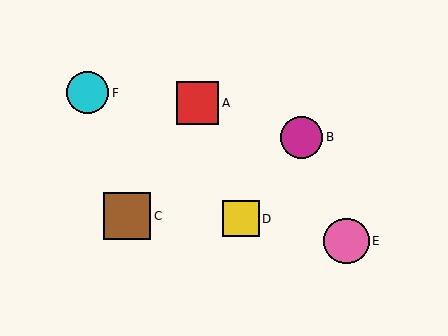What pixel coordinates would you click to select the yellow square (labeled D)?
Click at (241, 219) to select the yellow square D.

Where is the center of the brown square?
The center of the brown square is at (127, 216).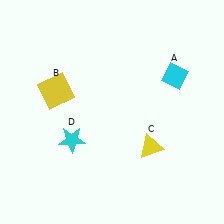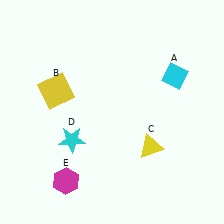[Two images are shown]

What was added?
A magenta hexagon (E) was added in Image 2.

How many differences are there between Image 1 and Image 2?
There is 1 difference between the two images.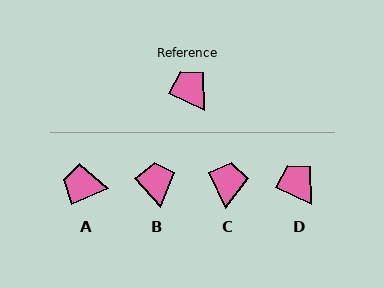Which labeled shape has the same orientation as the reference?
D.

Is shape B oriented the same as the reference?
No, it is off by about 24 degrees.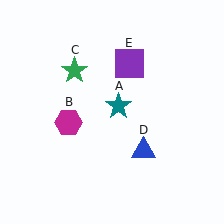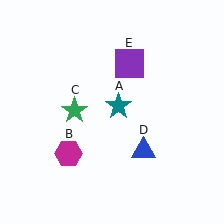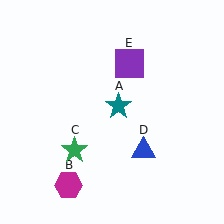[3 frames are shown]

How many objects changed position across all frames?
2 objects changed position: magenta hexagon (object B), green star (object C).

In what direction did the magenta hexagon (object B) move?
The magenta hexagon (object B) moved down.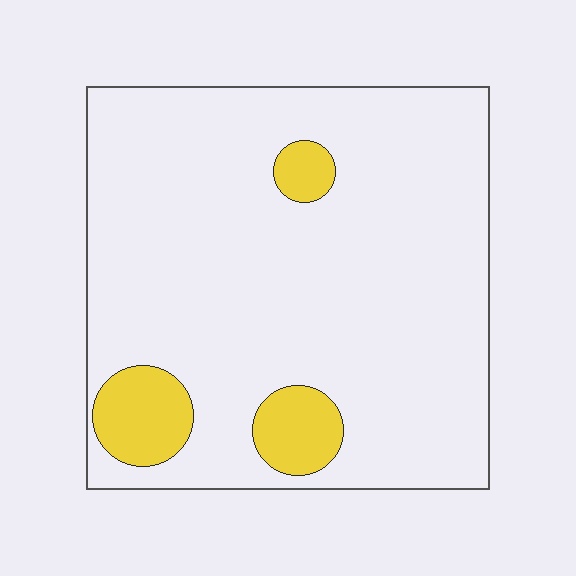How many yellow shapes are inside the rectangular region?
3.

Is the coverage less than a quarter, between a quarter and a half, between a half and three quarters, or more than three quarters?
Less than a quarter.